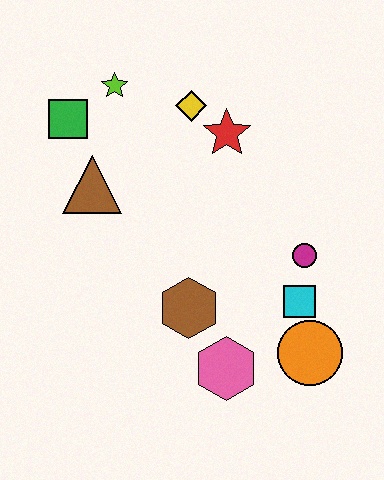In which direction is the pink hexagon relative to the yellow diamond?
The pink hexagon is below the yellow diamond.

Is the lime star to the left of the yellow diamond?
Yes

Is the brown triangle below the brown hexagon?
No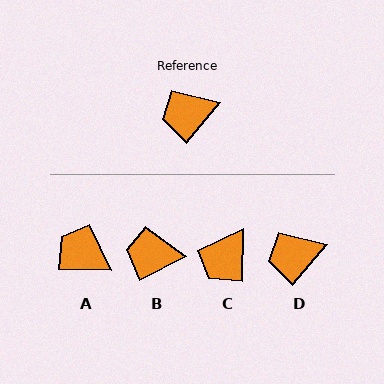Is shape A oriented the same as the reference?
No, it is off by about 50 degrees.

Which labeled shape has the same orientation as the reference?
D.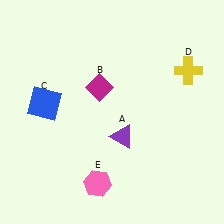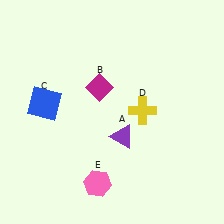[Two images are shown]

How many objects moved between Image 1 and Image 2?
1 object moved between the two images.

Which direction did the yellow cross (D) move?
The yellow cross (D) moved left.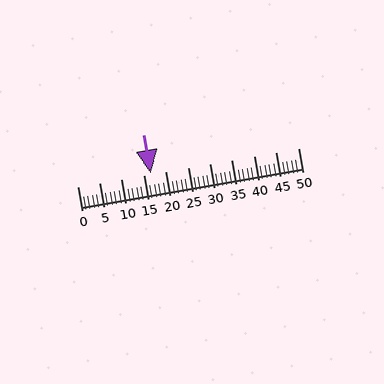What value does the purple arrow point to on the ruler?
The purple arrow points to approximately 17.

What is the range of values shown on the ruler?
The ruler shows values from 0 to 50.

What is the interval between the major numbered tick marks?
The major tick marks are spaced 5 units apart.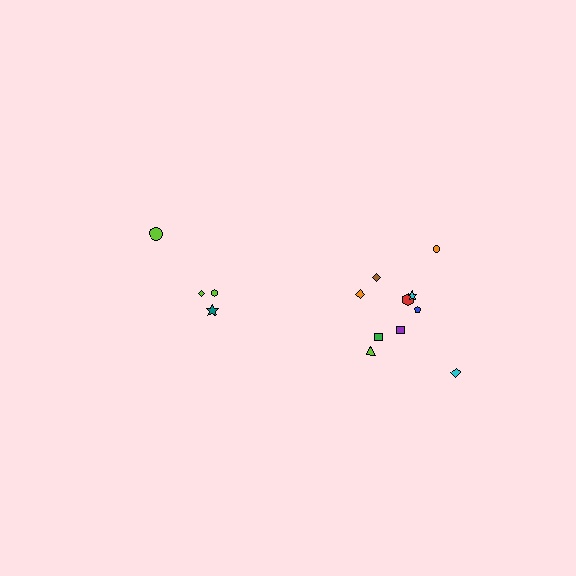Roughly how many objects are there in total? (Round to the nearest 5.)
Roughly 15 objects in total.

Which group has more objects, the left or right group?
The right group.